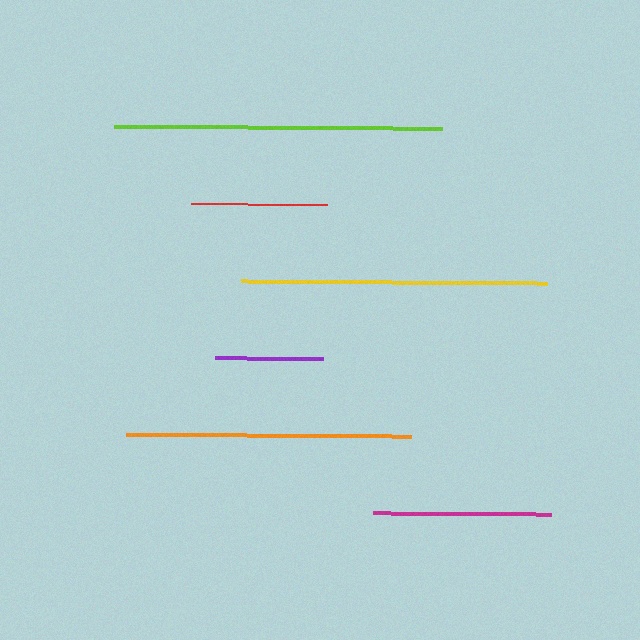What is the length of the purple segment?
The purple segment is approximately 108 pixels long.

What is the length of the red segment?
The red segment is approximately 136 pixels long.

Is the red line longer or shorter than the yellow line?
The yellow line is longer than the red line.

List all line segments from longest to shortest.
From longest to shortest: lime, yellow, orange, magenta, red, purple.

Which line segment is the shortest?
The purple line is the shortest at approximately 108 pixels.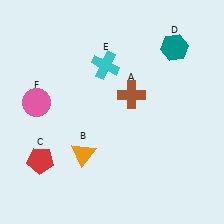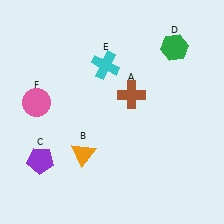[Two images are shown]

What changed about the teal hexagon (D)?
In Image 1, D is teal. In Image 2, it changed to green.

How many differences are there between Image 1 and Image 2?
There are 2 differences between the two images.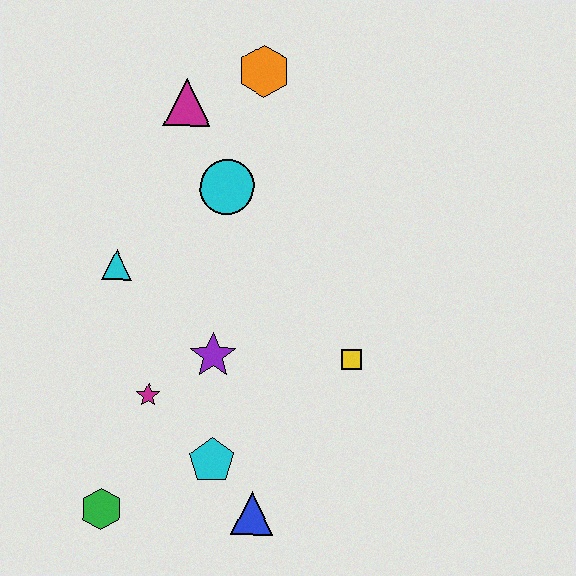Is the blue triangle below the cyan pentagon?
Yes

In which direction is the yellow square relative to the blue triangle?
The yellow square is above the blue triangle.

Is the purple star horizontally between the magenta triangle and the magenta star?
No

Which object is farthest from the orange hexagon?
The green hexagon is farthest from the orange hexagon.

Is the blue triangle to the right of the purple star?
Yes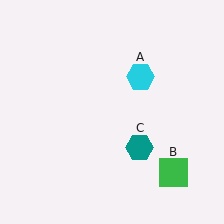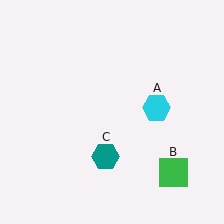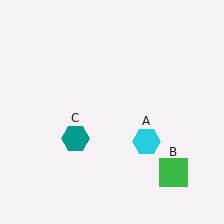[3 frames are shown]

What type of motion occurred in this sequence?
The cyan hexagon (object A), teal hexagon (object C) rotated clockwise around the center of the scene.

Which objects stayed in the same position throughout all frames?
Green square (object B) remained stationary.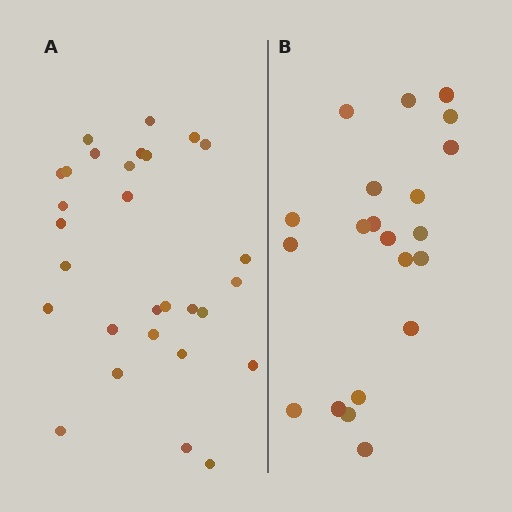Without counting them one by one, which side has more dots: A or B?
Region A (the left region) has more dots.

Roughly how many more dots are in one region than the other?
Region A has roughly 8 or so more dots than region B.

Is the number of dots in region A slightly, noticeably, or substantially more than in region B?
Region A has noticeably more, but not dramatically so. The ratio is roughly 1.4 to 1.